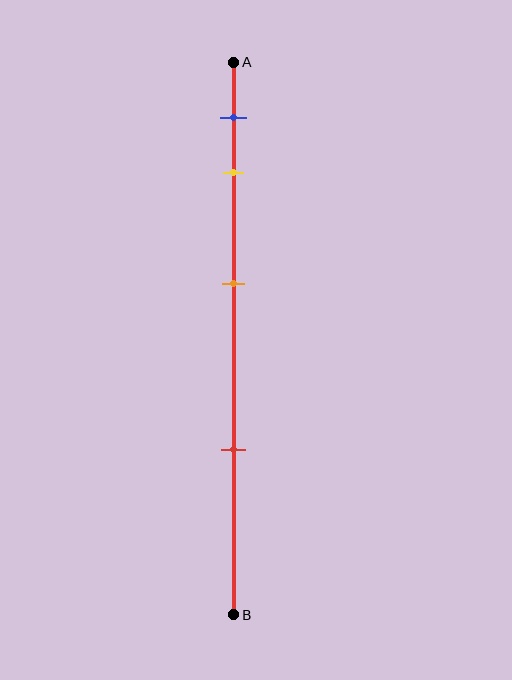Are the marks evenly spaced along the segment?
No, the marks are not evenly spaced.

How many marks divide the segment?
There are 4 marks dividing the segment.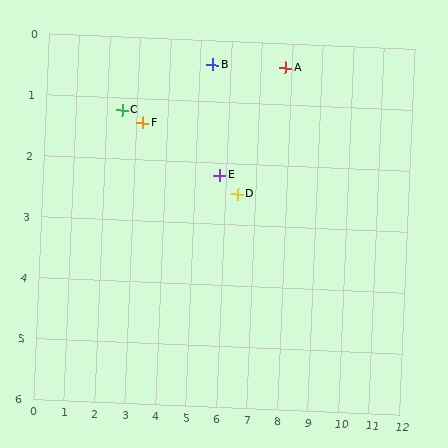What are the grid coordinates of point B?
Point B is at approximately (5.4, 0.4).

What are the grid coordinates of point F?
Point F is at approximately (3.2, 1.4).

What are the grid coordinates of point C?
Point C is at approximately (2.5, 1.2).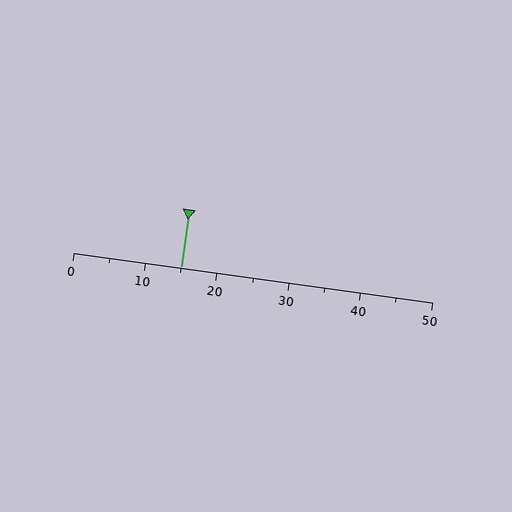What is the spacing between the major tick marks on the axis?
The major ticks are spaced 10 apart.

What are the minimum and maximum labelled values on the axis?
The axis runs from 0 to 50.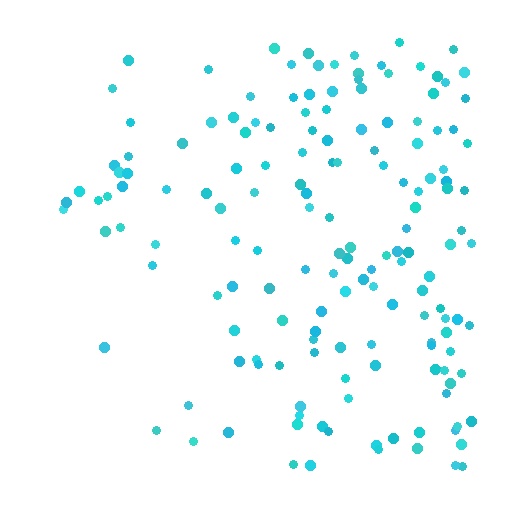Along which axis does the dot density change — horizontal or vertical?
Horizontal.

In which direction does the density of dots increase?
From left to right, with the right side densest.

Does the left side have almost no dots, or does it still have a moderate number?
Still a moderate number, just noticeably fewer than the right.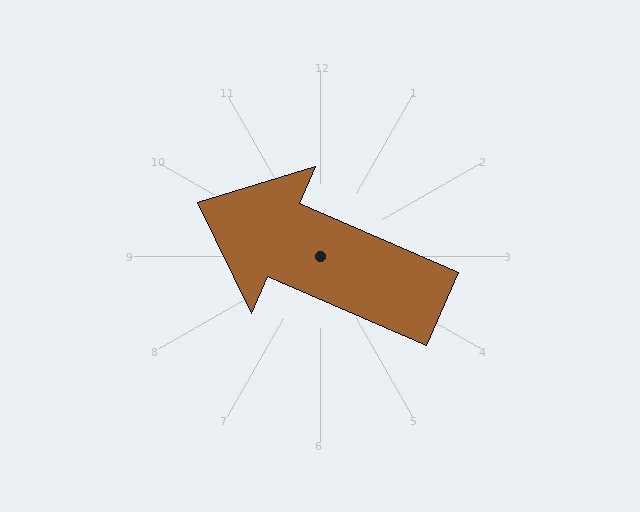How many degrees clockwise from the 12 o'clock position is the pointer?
Approximately 293 degrees.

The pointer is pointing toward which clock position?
Roughly 10 o'clock.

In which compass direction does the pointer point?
Northwest.